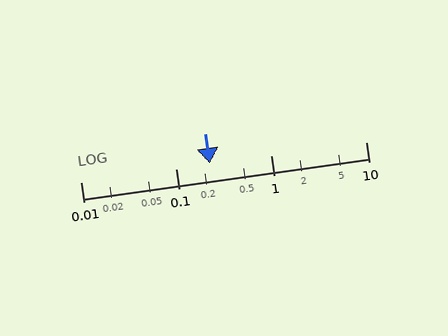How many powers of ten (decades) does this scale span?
The scale spans 3 decades, from 0.01 to 10.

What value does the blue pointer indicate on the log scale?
The pointer indicates approximately 0.23.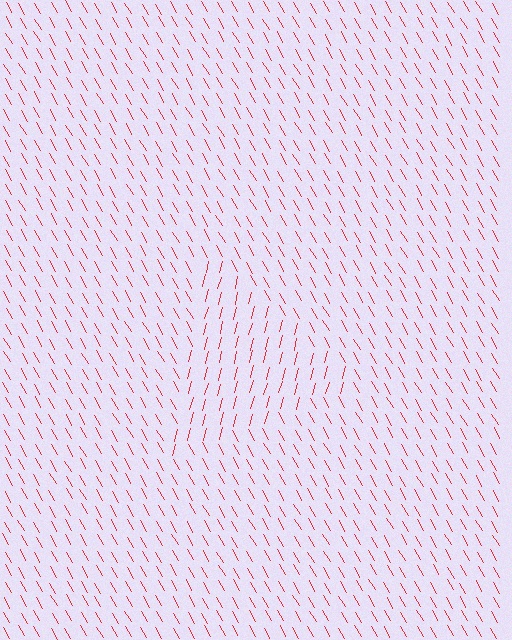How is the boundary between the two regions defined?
The boundary is defined purely by a change in line orientation (approximately 45 degrees difference). All lines are the same color and thickness.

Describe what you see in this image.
The image is filled with small red line segments. A triangle region in the image has lines oriented differently from the surrounding lines, creating a visible texture boundary.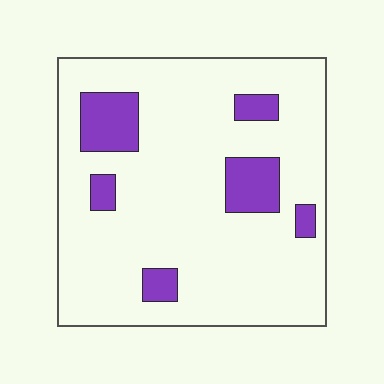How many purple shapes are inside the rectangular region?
6.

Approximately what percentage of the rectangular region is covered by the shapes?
Approximately 15%.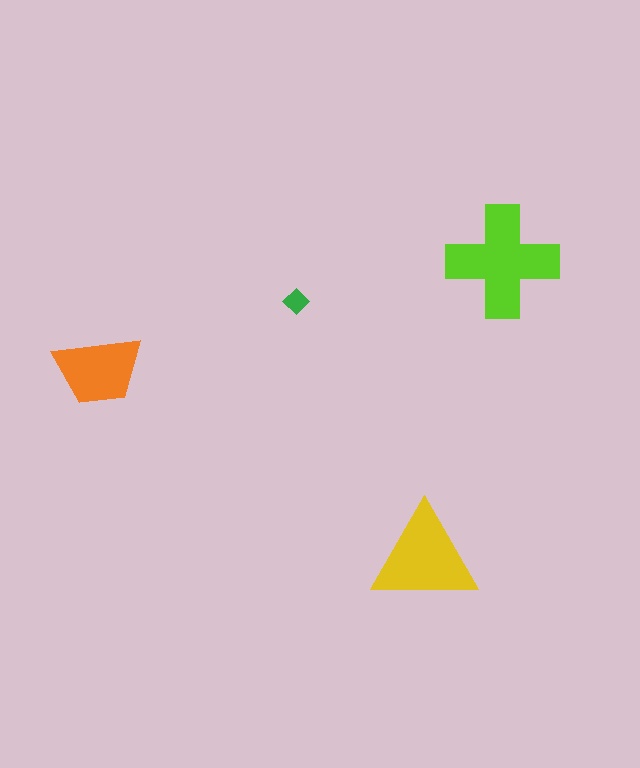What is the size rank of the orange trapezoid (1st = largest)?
3rd.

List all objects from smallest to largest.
The green diamond, the orange trapezoid, the yellow triangle, the lime cross.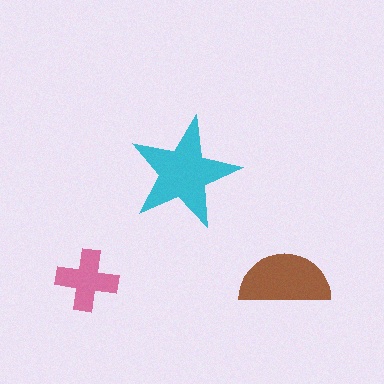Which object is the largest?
The cyan star.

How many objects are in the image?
There are 3 objects in the image.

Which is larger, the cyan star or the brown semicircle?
The cyan star.